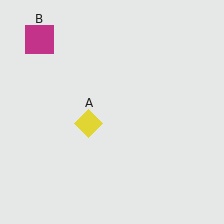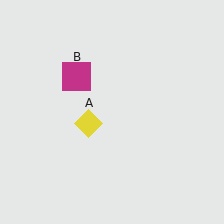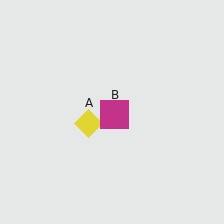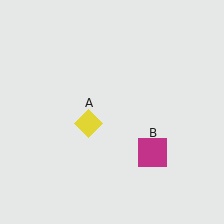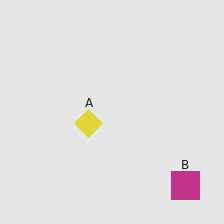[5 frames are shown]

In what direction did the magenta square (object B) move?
The magenta square (object B) moved down and to the right.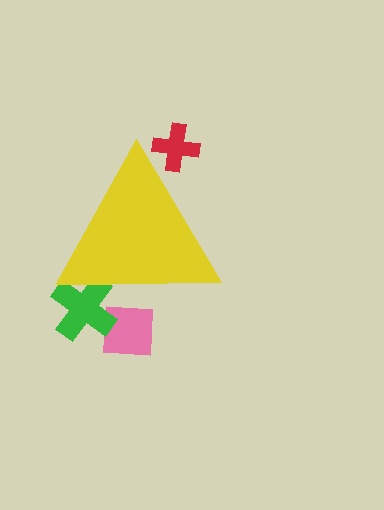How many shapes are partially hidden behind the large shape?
3 shapes are partially hidden.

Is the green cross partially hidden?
Yes, the green cross is partially hidden behind the yellow triangle.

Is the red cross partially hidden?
Yes, the red cross is partially hidden behind the yellow triangle.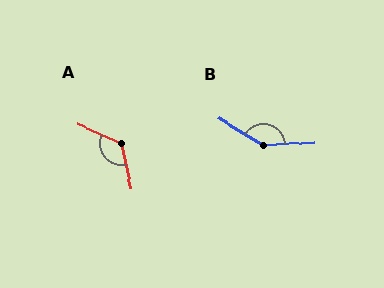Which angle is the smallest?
A, at approximately 126 degrees.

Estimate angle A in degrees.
Approximately 126 degrees.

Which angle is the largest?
B, at approximately 146 degrees.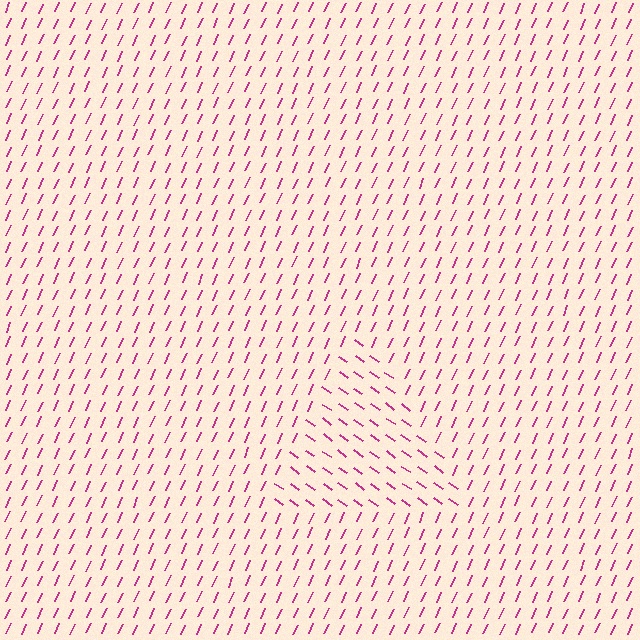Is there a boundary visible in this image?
Yes, there is a texture boundary formed by a change in line orientation.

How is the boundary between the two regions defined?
The boundary is defined purely by a change in line orientation (approximately 79 degrees difference). All lines are the same color and thickness.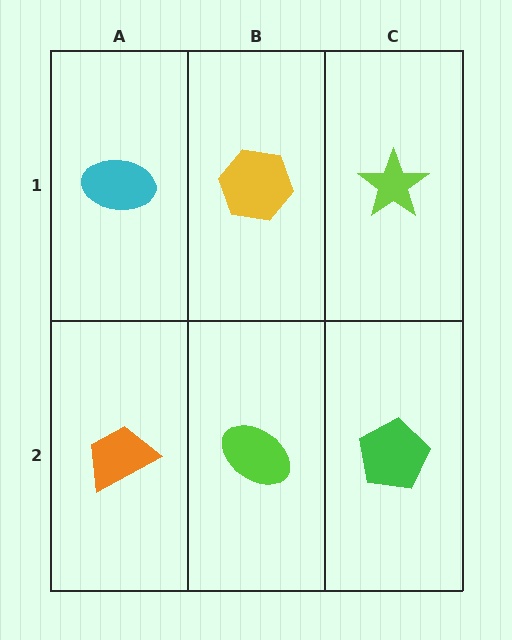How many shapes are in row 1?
3 shapes.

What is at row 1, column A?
A cyan ellipse.